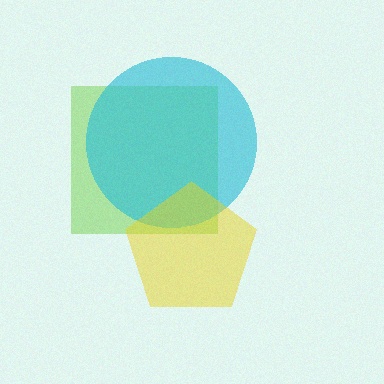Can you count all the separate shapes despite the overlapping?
Yes, there are 3 separate shapes.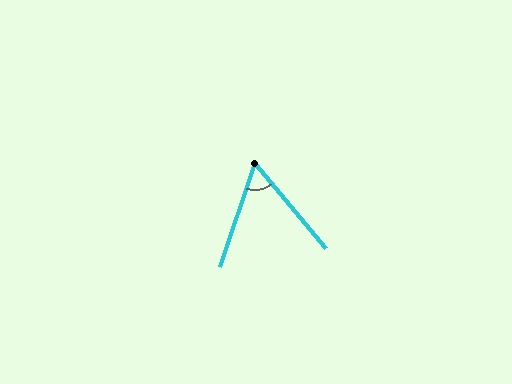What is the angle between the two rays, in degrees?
Approximately 58 degrees.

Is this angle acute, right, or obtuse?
It is acute.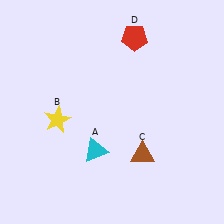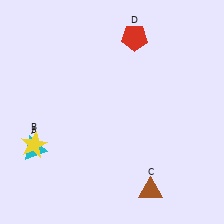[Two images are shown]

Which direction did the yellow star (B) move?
The yellow star (B) moved down.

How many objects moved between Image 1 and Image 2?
3 objects moved between the two images.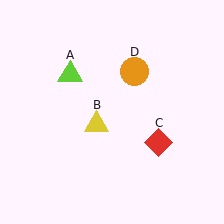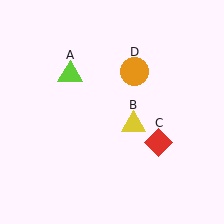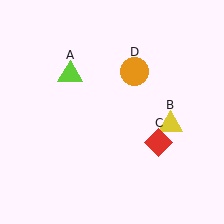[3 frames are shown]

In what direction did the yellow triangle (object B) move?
The yellow triangle (object B) moved right.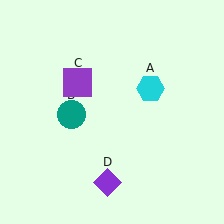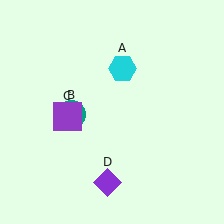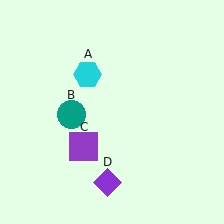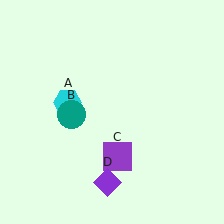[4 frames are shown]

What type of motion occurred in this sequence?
The cyan hexagon (object A), purple square (object C) rotated counterclockwise around the center of the scene.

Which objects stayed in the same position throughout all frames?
Teal circle (object B) and purple diamond (object D) remained stationary.